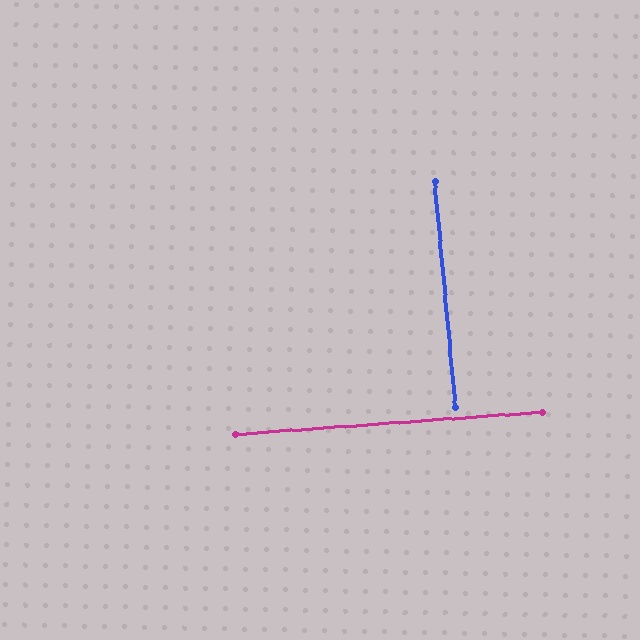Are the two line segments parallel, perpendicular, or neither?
Perpendicular — they meet at approximately 89°.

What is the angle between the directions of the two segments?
Approximately 89 degrees.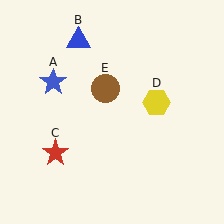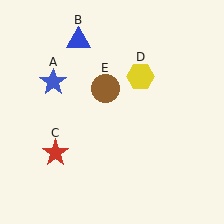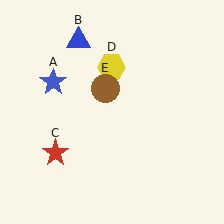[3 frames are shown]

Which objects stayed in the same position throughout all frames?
Blue star (object A) and blue triangle (object B) and red star (object C) and brown circle (object E) remained stationary.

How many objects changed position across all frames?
1 object changed position: yellow hexagon (object D).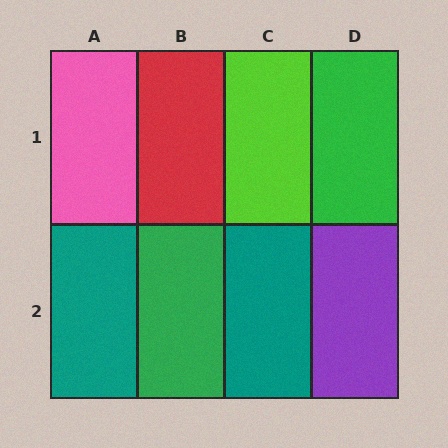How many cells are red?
1 cell is red.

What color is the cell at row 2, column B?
Green.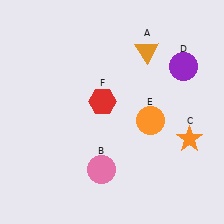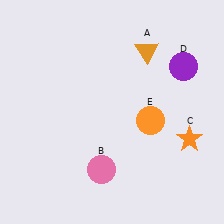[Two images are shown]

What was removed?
The red hexagon (F) was removed in Image 2.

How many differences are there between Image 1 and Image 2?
There is 1 difference between the two images.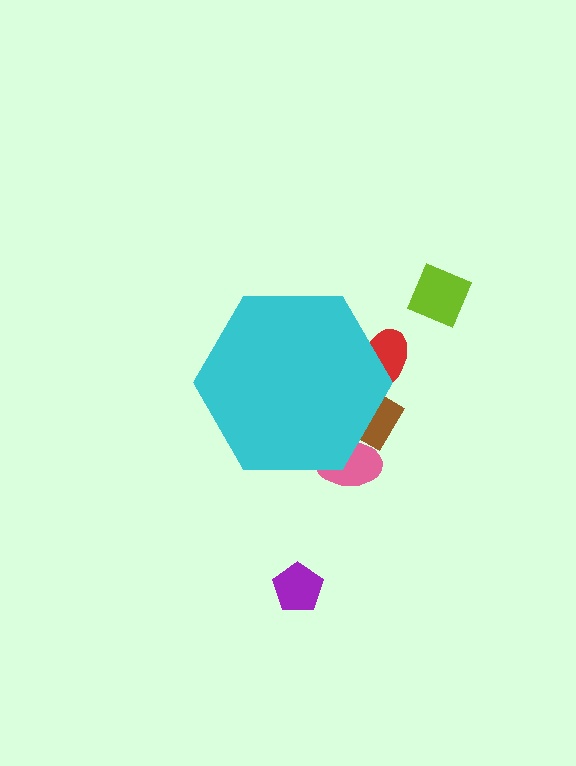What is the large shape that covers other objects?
A cyan hexagon.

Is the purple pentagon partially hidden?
No, the purple pentagon is fully visible.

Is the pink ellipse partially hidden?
Yes, the pink ellipse is partially hidden behind the cyan hexagon.